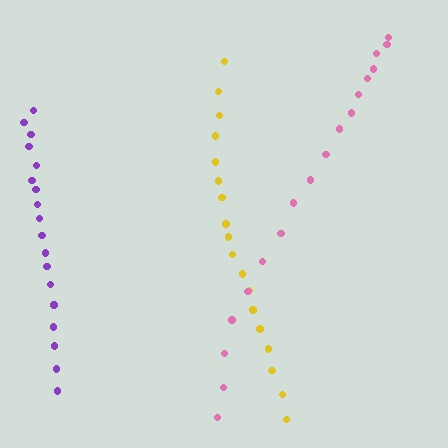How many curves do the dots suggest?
There are 3 distinct paths.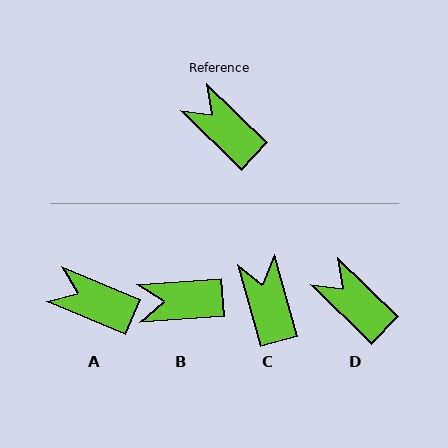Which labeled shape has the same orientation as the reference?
D.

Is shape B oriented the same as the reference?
No, it is off by about 48 degrees.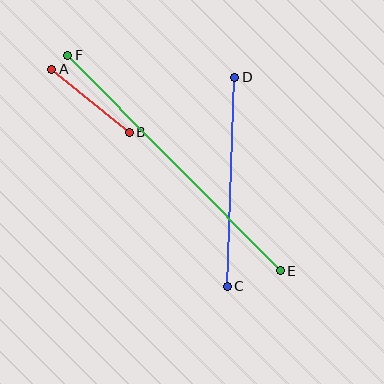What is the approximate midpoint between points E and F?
The midpoint is at approximately (174, 163) pixels.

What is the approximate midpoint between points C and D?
The midpoint is at approximately (231, 182) pixels.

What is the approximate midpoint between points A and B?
The midpoint is at approximately (90, 101) pixels.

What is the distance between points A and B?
The distance is approximately 100 pixels.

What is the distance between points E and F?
The distance is approximately 303 pixels.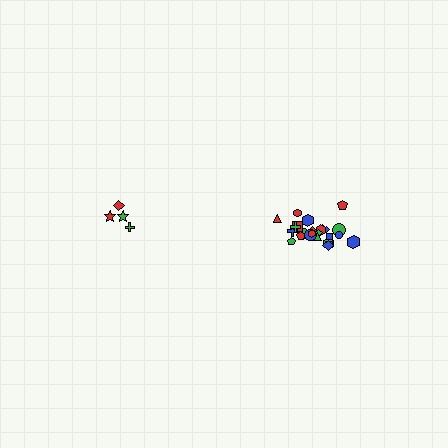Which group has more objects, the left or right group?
The right group.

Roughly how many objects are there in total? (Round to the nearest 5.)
Roughly 30 objects in total.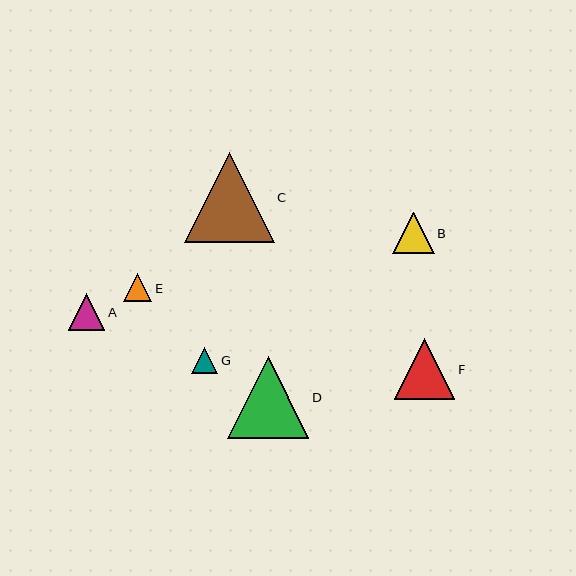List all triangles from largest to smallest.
From largest to smallest: C, D, F, B, A, E, G.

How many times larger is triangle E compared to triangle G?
Triangle E is approximately 1.1 times the size of triangle G.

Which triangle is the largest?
Triangle C is the largest with a size of approximately 89 pixels.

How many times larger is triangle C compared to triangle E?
Triangle C is approximately 3.1 times the size of triangle E.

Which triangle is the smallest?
Triangle G is the smallest with a size of approximately 26 pixels.